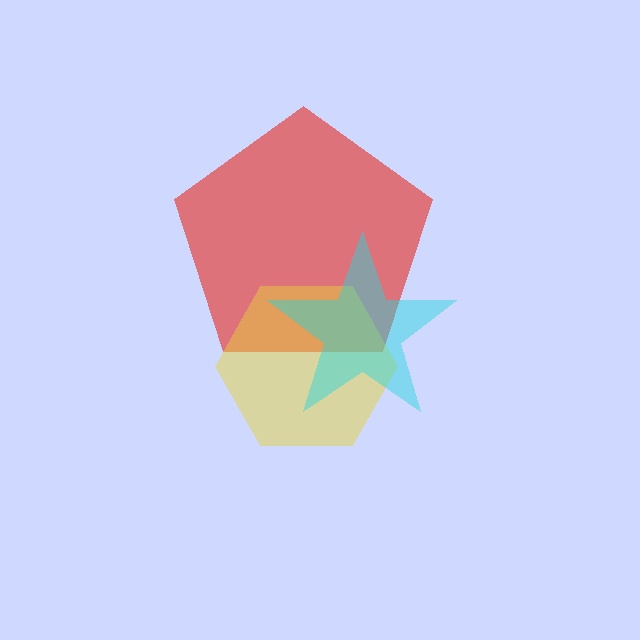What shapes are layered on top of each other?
The layered shapes are: a red pentagon, a yellow hexagon, a cyan star.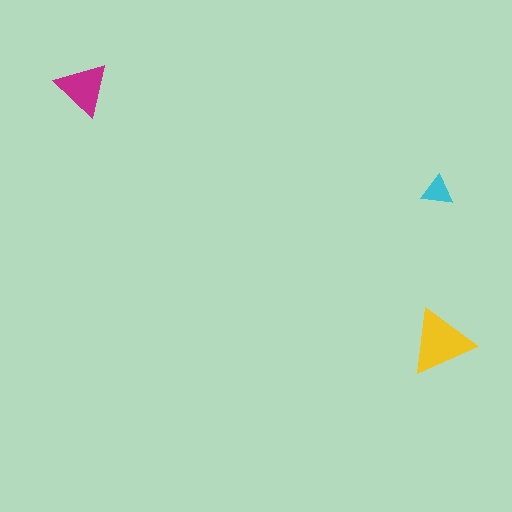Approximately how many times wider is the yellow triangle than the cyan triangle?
About 2 times wider.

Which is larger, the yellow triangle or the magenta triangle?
The yellow one.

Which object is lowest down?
The yellow triangle is bottommost.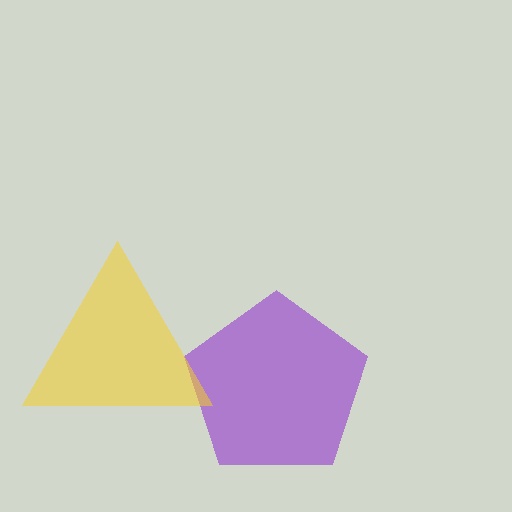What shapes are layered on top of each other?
The layered shapes are: a purple pentagon, a yellow triangle.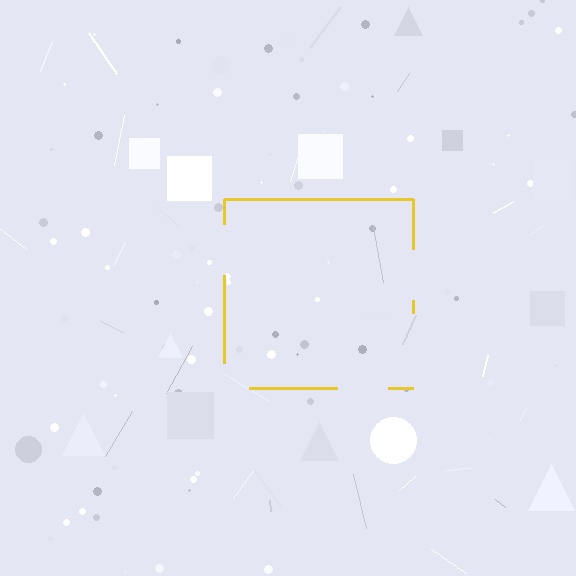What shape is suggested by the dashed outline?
The dashed outline suggests a square.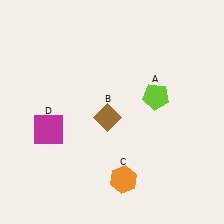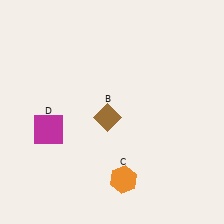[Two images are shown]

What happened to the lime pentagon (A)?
The lime pentagon (A) was removed in Image 2. It was in the top-right area of Image 1.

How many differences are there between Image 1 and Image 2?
There is 1 difference between the two images.